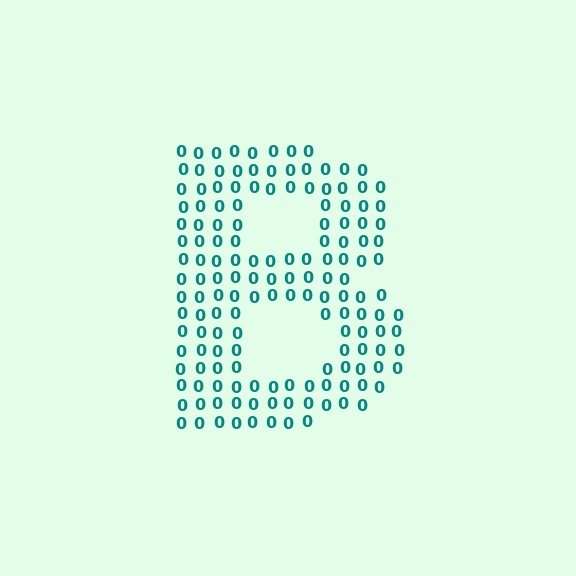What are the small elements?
The small elements are digit 0's.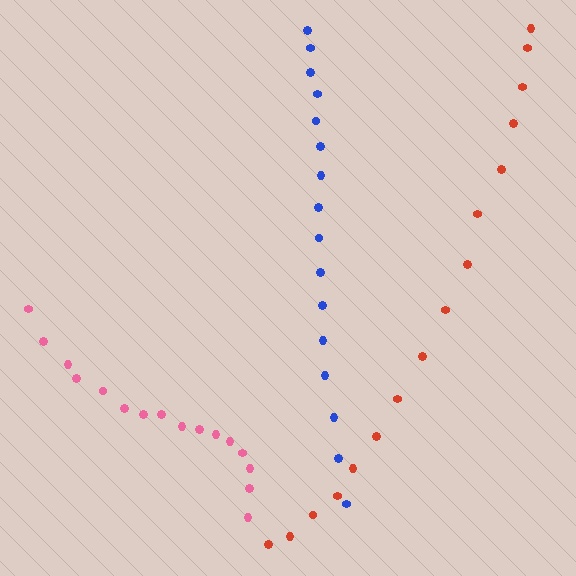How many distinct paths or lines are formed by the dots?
There are 3 distinct paths.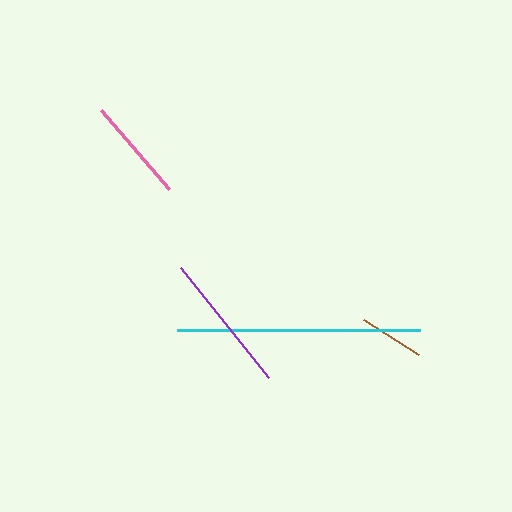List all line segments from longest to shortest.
From longest to shortest: cyan, purple, pink, brown.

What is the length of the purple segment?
The purple segment is approximately 141 pixels long.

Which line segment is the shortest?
The brown line is the shortest at approximately 65 pixels.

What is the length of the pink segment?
The pink segment is approximately 104 pixels long.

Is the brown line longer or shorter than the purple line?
The purple line is longer than the brown line.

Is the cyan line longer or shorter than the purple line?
The cyan line is longer than the purple line.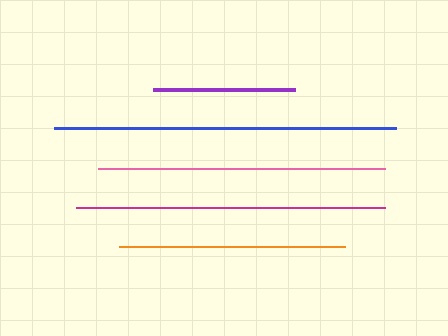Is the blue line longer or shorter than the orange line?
The blue line is longer than the orange line.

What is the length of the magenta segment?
The magenta segment is approximately 309 pixels long.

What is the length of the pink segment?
The pink segment is approximately 287 pixels long.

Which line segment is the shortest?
The purple line is the shortest at approximately 142 pixels.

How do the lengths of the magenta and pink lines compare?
The magenta and pink lines are approximately the same length.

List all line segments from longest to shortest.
From longest to shortest: blue, magenta, pink, orange, purple.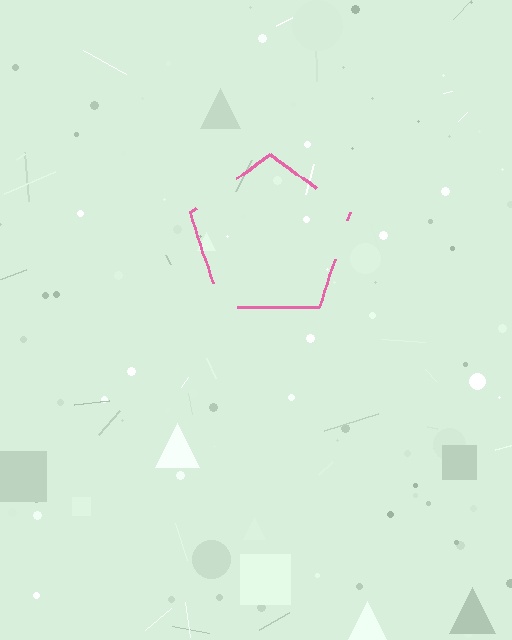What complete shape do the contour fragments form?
The contour fragments form a pentagon.